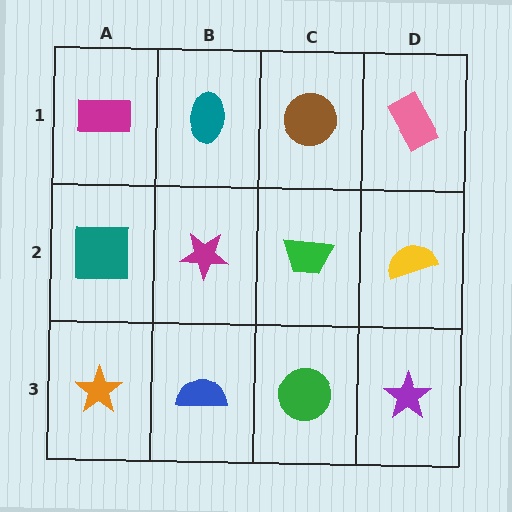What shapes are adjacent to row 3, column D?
A yellow semicircle (row 2, column D), a green circle (row 3, column C).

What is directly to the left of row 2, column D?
A green trapezoid.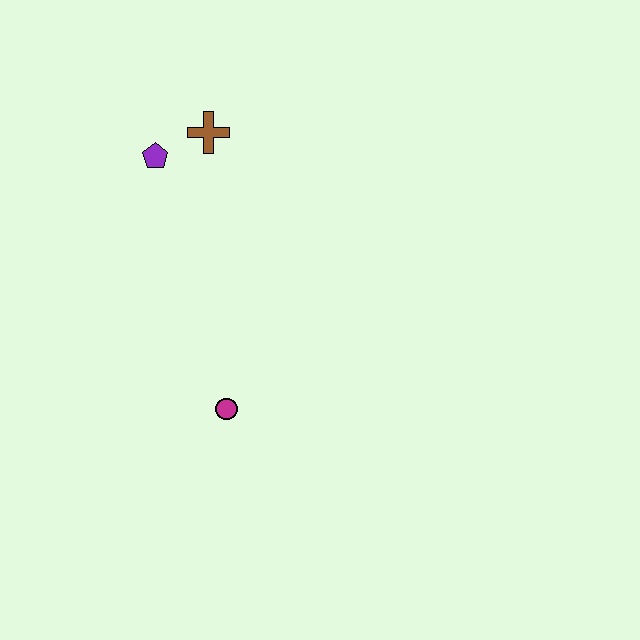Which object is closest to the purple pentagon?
The brown cross is closest to the purple pentagon.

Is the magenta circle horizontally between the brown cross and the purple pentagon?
No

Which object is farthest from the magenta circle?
The brown cross is farthest from the magenta circle.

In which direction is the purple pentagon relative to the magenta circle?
The purple pentagon is above the magenta circle.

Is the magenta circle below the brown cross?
Yes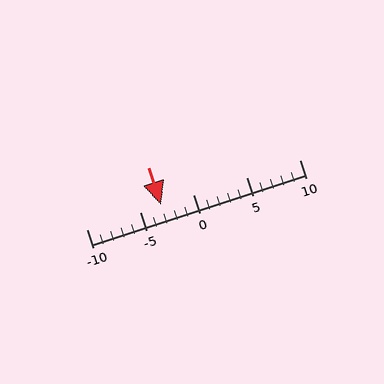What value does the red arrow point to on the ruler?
The red arrow points to approximately -3.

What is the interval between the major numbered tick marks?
The major tick marks are spaced 5 units apart.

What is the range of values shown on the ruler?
The ruler shows values from -10 to 10.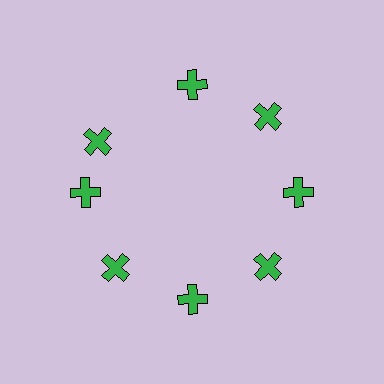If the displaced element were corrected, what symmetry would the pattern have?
It would have 8-fold rotational symmetry — the pattern would map onto itself every 45 degrees.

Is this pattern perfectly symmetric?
No. The 8 green crosses are arranged in a ring, but one element near the 10 o'clock position is rotated out of alignment along the ring, breaking the 8-fold rotational symmetry.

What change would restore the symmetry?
The symmetry would be restored by rotating it back into even spacing with its neighbors so that all 8 crosses sit at equal angles and equal distance from the center.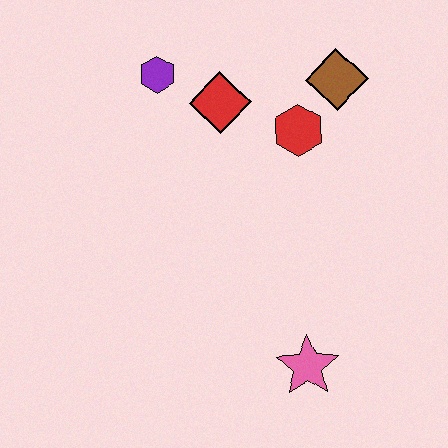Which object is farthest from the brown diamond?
The pink star is farthest from the brown diamond.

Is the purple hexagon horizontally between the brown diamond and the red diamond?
No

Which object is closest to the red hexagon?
The brown diamond is closest to the red hexagon.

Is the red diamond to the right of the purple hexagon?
Yes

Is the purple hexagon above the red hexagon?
Yes